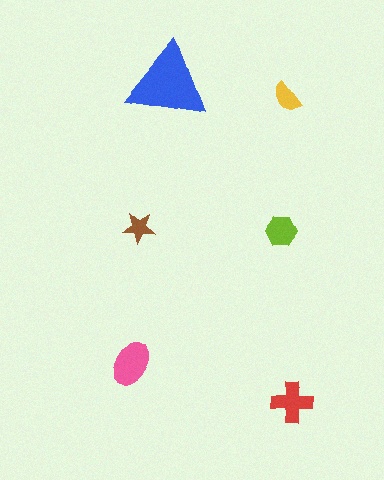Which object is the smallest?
The brown star.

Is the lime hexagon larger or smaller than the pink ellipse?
Smaller.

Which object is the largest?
The blue triangle.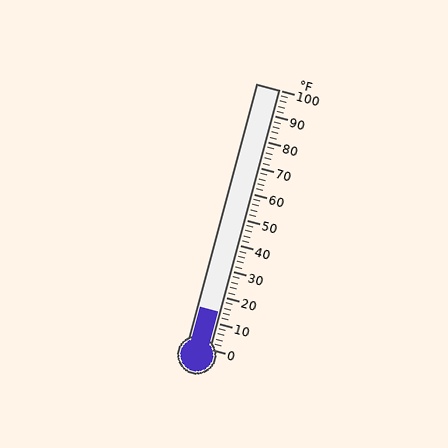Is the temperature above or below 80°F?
The temperature is below 80°F.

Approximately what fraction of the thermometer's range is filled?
The thermometer is filled to approximately 15% of its range.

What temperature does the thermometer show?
The thermometer shows approximately 14°F.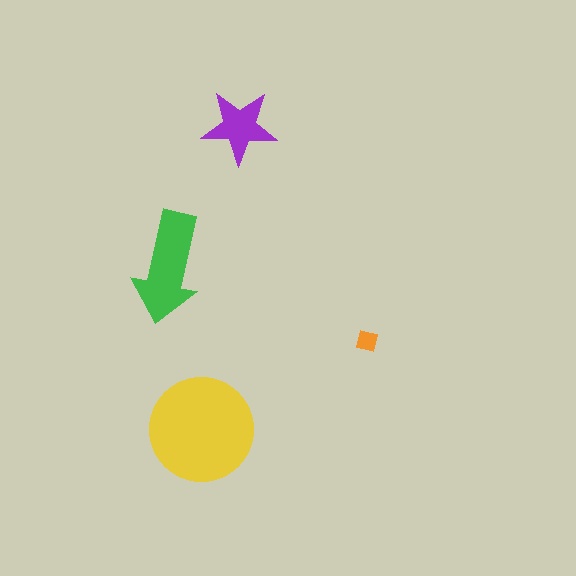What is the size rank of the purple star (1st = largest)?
3rd.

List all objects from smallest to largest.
The orange square, the purple star, the green arrow, the yellow circle.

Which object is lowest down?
The yellow circle is bottommost.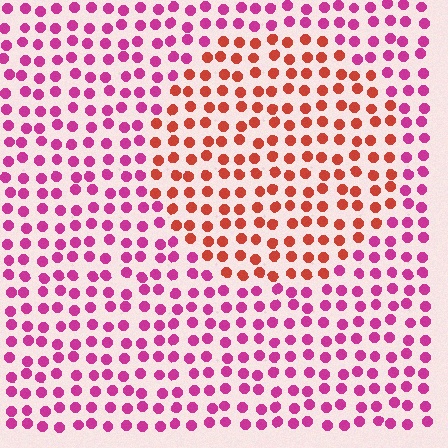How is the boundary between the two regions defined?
The boundary is defined purely by a slight shift in hue (about 45 degrees). Spacing, size, and orientation are identical on both sides.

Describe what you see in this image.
The image is filled with small magenta elements in a uniform arrangement. A circle-shaped region is visible where the elements are tinted to a slightly different hue, forming a subtle color boundary.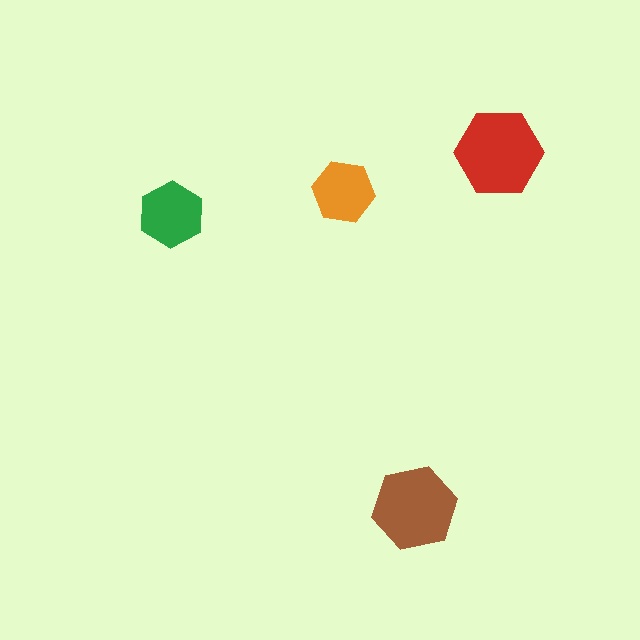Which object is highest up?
The red hexagon is topmost.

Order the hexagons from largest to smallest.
the red one, the brown one, the green one, the orange one.